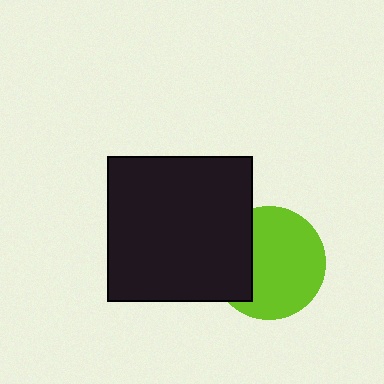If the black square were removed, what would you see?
You would see the complete lime circle.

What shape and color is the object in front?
The object in front is a black square.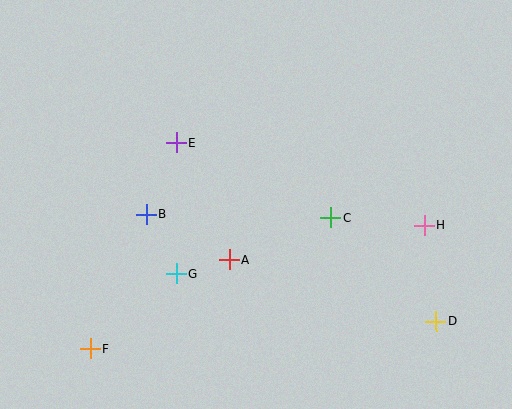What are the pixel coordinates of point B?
Point B is at (146, 215).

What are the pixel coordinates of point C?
Point C is at (331, 217).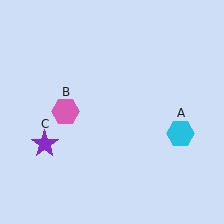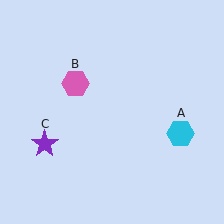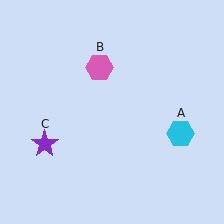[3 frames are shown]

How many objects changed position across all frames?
1 object changed position: pink hexagon (object B).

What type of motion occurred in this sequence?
The pink hexagon (object B) rotated clockwise around the center of the scene.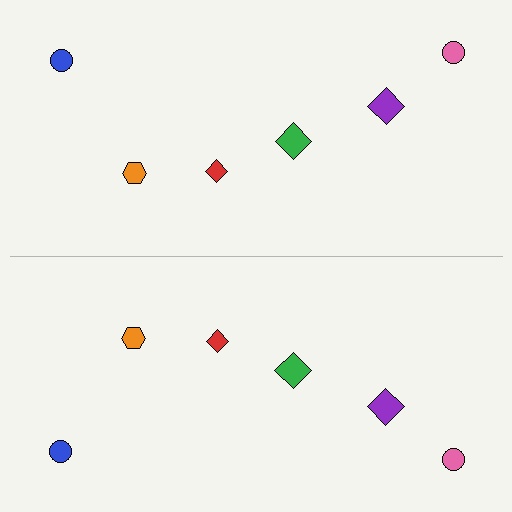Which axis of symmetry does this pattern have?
The pattern has a horizontal axis of symmetry running through the center of the image.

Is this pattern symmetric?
Yes, this pattern has bilateral (reflection) symmetry.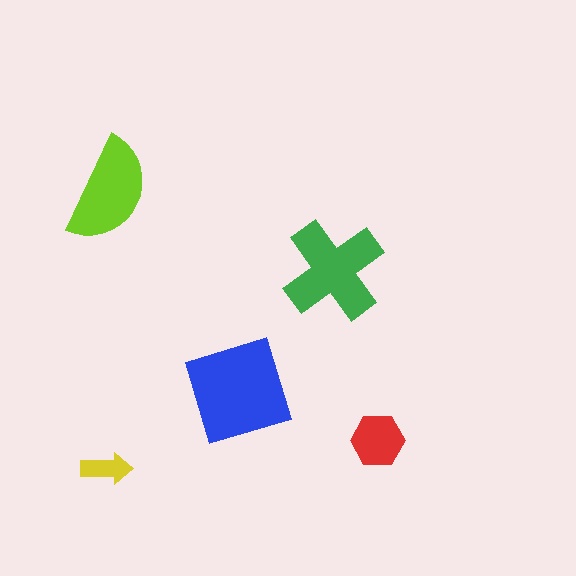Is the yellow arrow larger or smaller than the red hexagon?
Smaller.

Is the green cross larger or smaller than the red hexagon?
Larger.